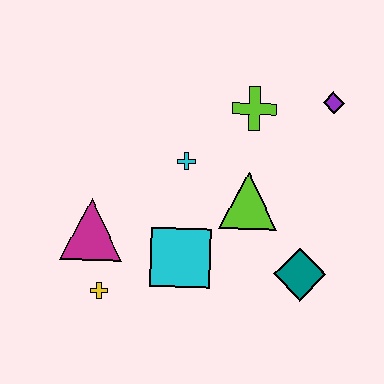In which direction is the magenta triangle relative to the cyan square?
The magenta triangle is to the left of the cyan square.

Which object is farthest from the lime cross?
The yellow cross is farthest from the lime cross.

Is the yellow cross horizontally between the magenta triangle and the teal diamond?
Yes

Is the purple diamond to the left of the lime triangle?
No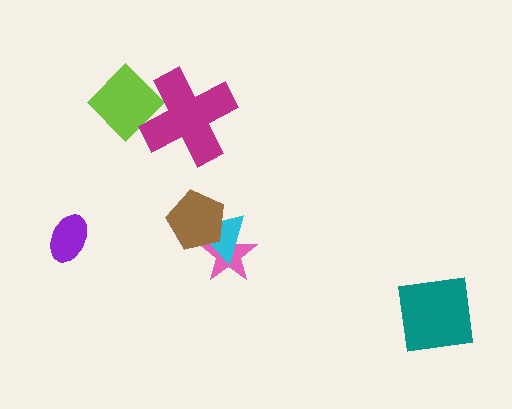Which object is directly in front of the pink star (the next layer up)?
The cyan triangle is directly in front of the pink star.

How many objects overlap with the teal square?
0 objects overlap with the teal square.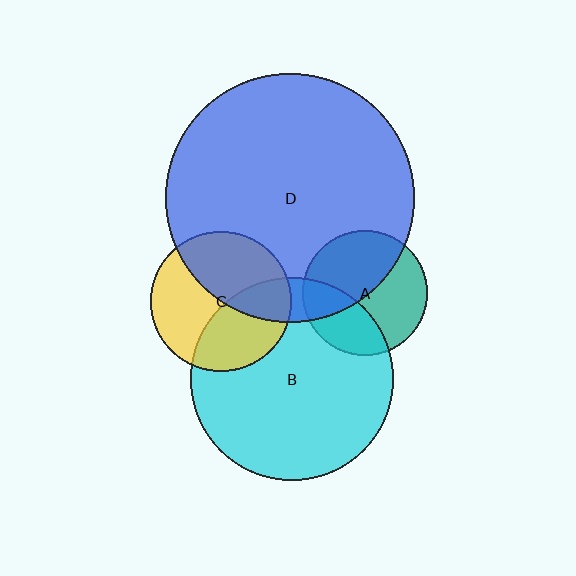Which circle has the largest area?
Circle D (blue).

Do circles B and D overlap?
Yes.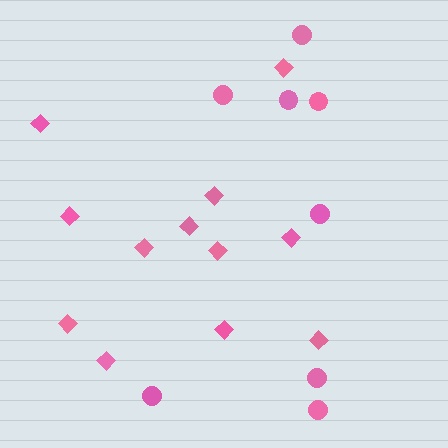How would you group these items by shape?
There are 2 groups: one group of diamonds (12) and one group of circles (8).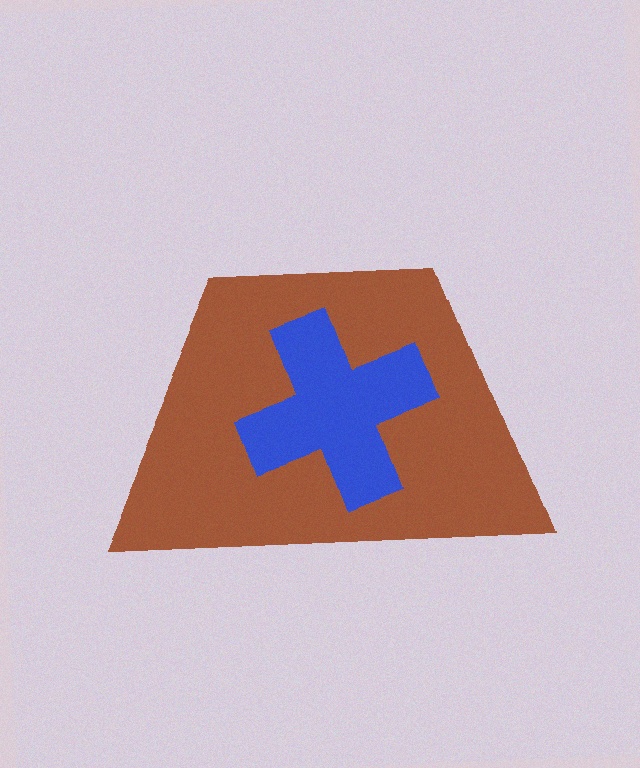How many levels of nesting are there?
2.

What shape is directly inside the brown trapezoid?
The blue cross.